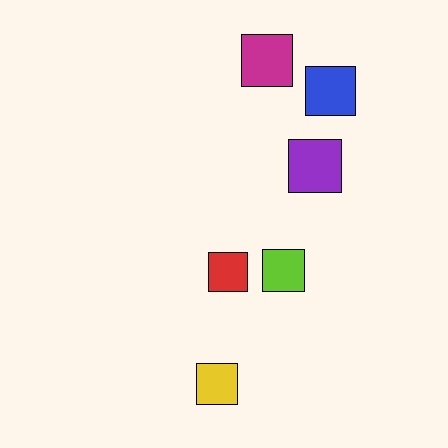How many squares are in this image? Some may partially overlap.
There are 6 squares.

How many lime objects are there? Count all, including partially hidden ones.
There is 1 lime object.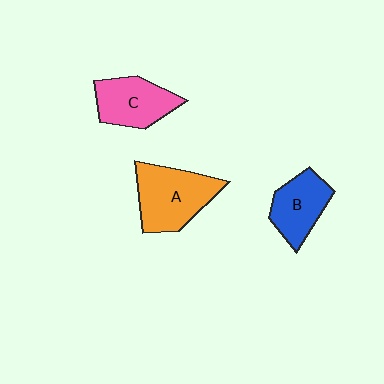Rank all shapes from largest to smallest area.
From largest to smallest: A (orange), C (pink), B (blue).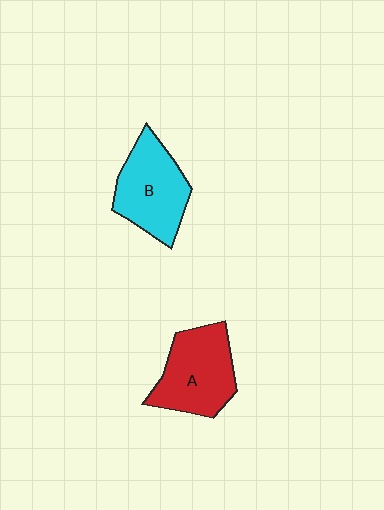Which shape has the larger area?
Shape A (red).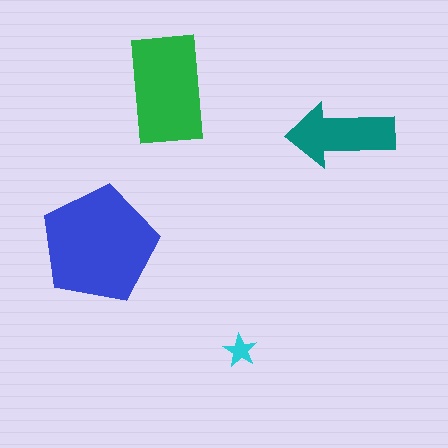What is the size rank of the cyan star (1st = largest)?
4th.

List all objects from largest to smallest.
The blue pentagon, the green rectangle, the teal arrow, the cyan star.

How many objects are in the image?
There are 4 objects in the image.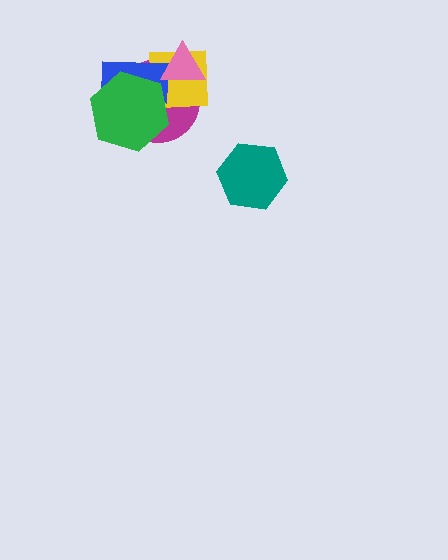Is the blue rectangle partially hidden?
Yes, it is partially covered by another shape.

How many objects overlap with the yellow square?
4 objects overlap with the yellow square.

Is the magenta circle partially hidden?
Yes, it is partially covered by another shape.